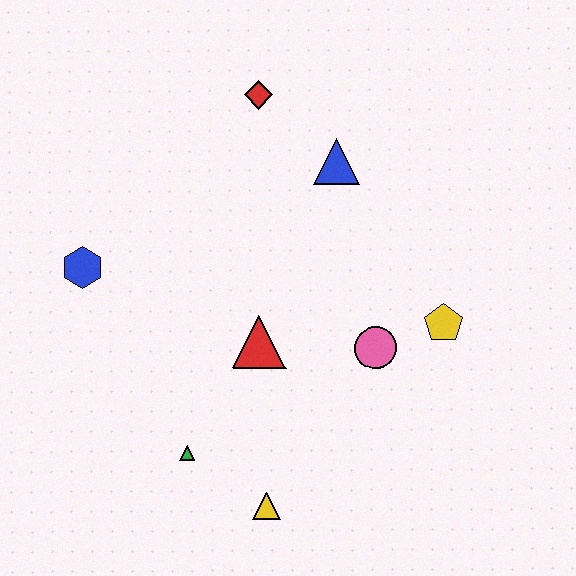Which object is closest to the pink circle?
The yellow pentagon is closest to the pink circle.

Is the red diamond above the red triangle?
Yes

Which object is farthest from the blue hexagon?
The yellow pentagon is farthest from the blue hexagon.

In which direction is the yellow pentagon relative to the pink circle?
The yellow pentagon is to the right of the pink circle.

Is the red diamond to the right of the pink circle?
No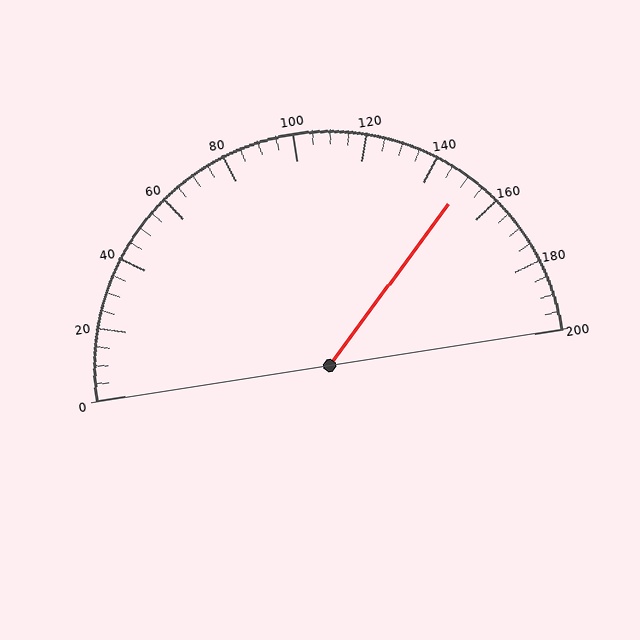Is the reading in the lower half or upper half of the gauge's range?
The reading is in the upper half of the range (0 to 200).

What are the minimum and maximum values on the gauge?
The gauge ranges from 0 to 200.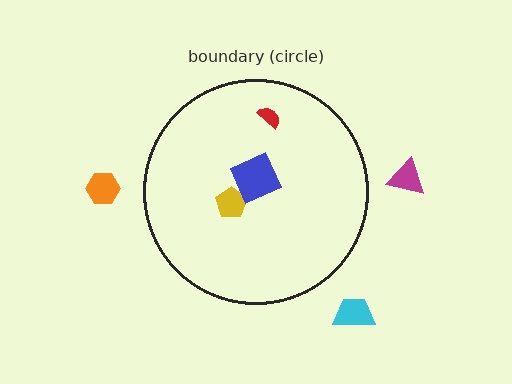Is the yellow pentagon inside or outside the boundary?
Inside.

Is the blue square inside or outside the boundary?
Inside.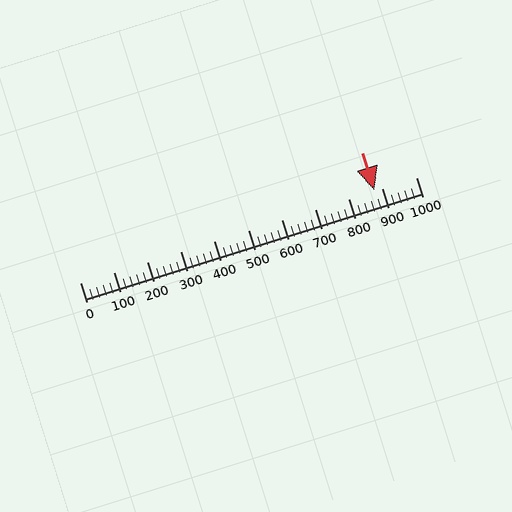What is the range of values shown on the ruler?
The ruler shows values from 0 to 1000.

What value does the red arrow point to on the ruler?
The red arrow points to approximately 877.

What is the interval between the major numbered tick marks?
The major tick marks are spaced 100 units apart.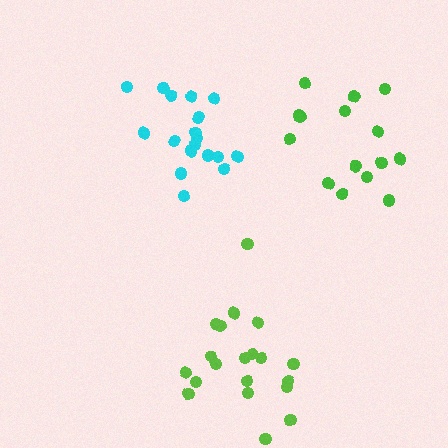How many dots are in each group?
Group 1: 15 dots, Group 2: 20 dots, Group 3: 18 dots (53 total).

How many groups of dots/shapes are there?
There are 3 groups.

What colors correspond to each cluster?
The clusters are colored: green, lime, cyan.